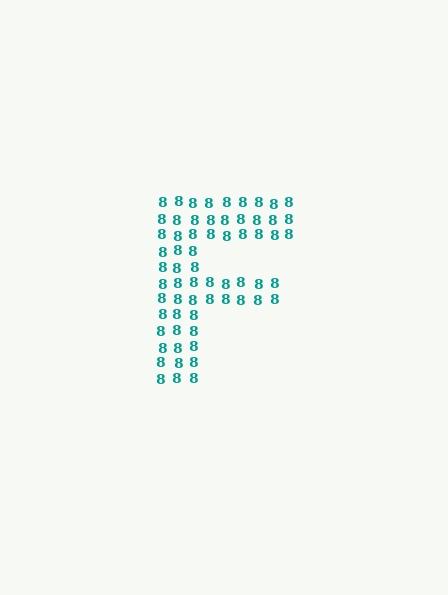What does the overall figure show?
The overall figure shows the letter F.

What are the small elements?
The small elements are digit 8's.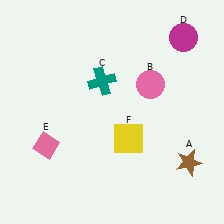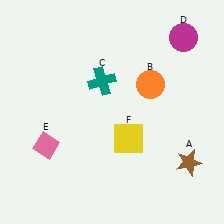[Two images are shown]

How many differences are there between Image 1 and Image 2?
There is 1 difference between the two images.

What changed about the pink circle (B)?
In Image 1, B is pink. In Image 2, it changed to orange.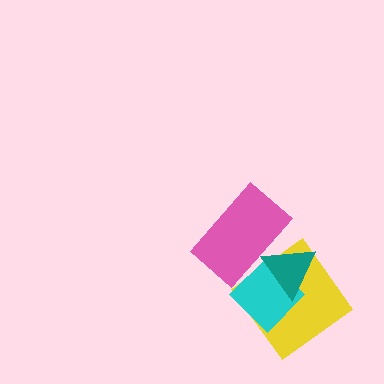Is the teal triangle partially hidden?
Yes, it is partially covered by another shape.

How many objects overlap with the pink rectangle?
2 objects overlap with the pink rectangle.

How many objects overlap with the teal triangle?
3 objects overlap with the teal triangle.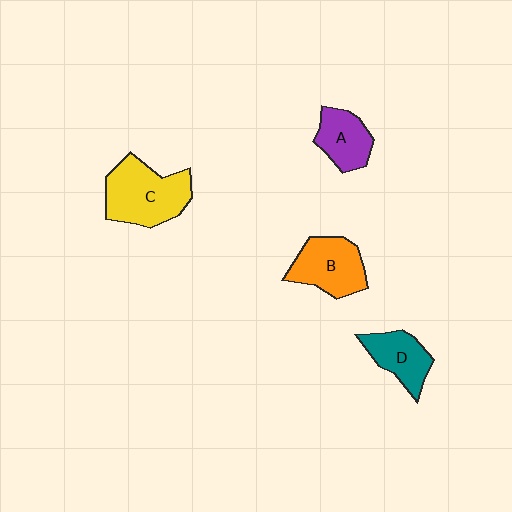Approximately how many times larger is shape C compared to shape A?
Approximately 1.7 times.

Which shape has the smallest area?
Shape A (purple).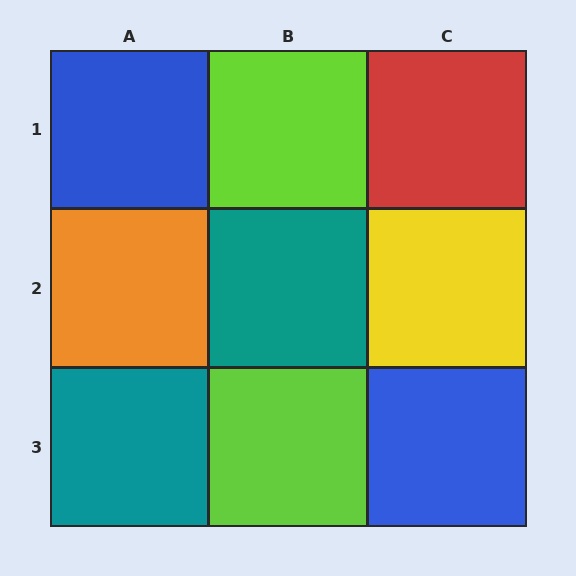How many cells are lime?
2 cells are lime.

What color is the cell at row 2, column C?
Yellow.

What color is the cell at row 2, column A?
Orange.